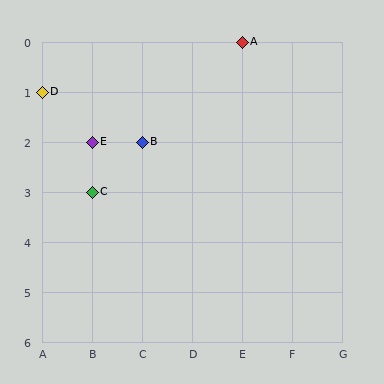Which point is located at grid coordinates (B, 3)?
Point C is at (B, 3).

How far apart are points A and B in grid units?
Points A and B are 2 columns and 2 rows apart (about 2.8 grid units diagonally).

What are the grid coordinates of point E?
Point E is at grid coordinates (B, 2).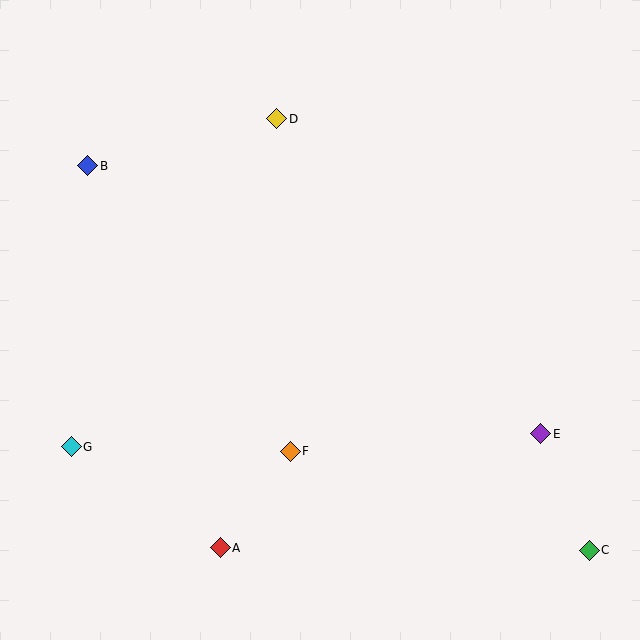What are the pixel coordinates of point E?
Point E is at (541, 434).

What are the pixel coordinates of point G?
Point G is at (71, 447).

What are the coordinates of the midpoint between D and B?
The midpoint between D and B is at (182, 142).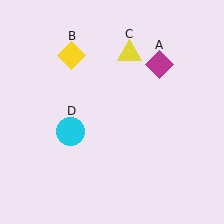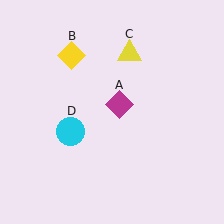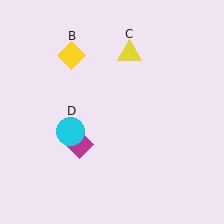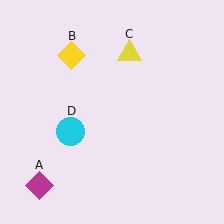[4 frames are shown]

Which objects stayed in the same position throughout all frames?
Yellow diamond (object B) and yellow triangle (object C) and cyan circle (object D) remained stationary.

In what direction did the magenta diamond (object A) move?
The magenta diamond (object A) moved down and to the left.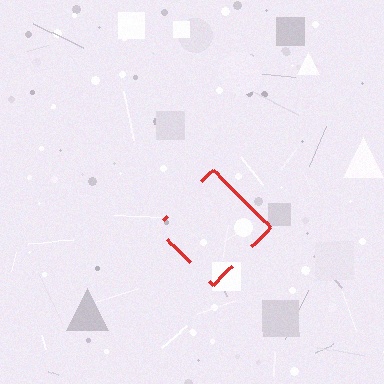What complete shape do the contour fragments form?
The contour fragments form a diamond.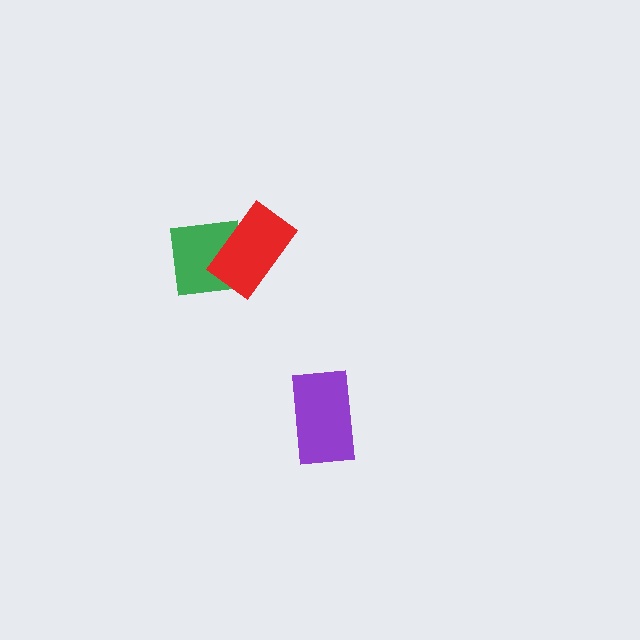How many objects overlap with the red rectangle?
1 object overlaps with the red rectangle.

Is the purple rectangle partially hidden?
No, no other shape covers it.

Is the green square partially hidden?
Yes, it is partially covered by another shape.